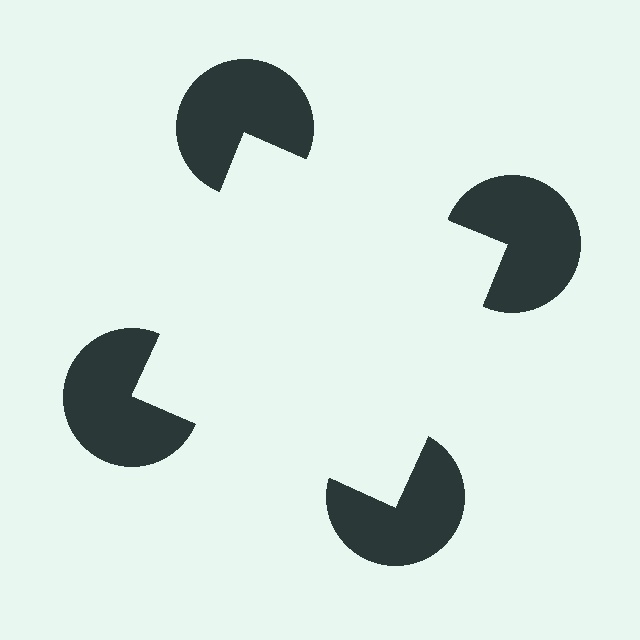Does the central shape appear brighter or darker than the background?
It typically appears slightly brighter than the background, even though no actual brightness change is drawn.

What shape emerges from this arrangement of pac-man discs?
An illusory square — its edges are inferred from the aligned wedge cuts in the pac-man discs, not physically drawn.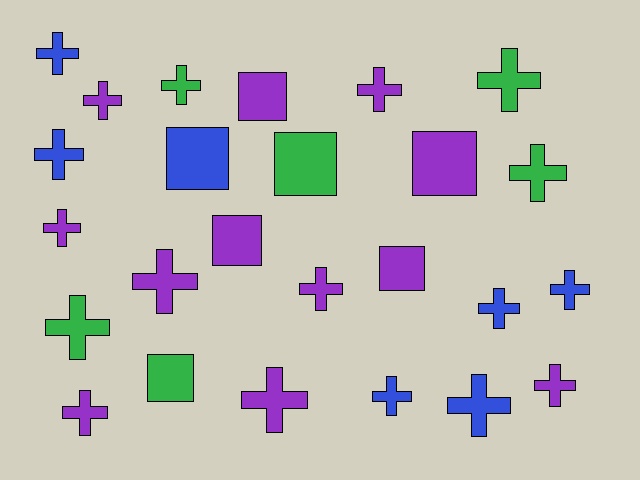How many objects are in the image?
There are 25 objects.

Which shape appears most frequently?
Cross, with 18 objects.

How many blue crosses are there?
There are 6 blue crosses.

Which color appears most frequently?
Purple, with 12 objects.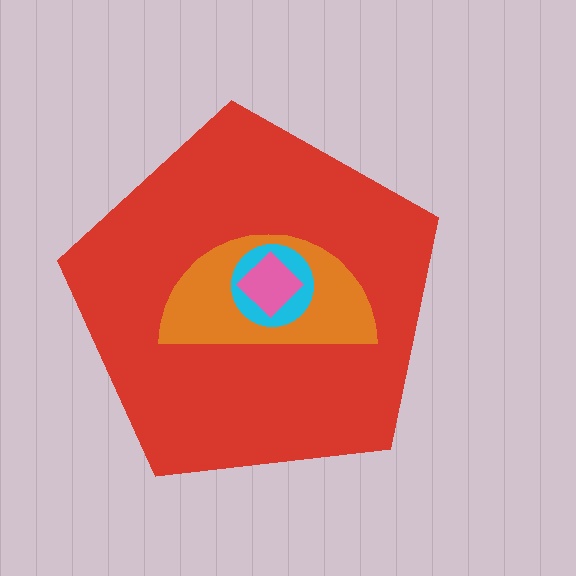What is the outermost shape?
The red pentagon.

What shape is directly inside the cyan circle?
The pink diamond.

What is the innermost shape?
The pink diamond.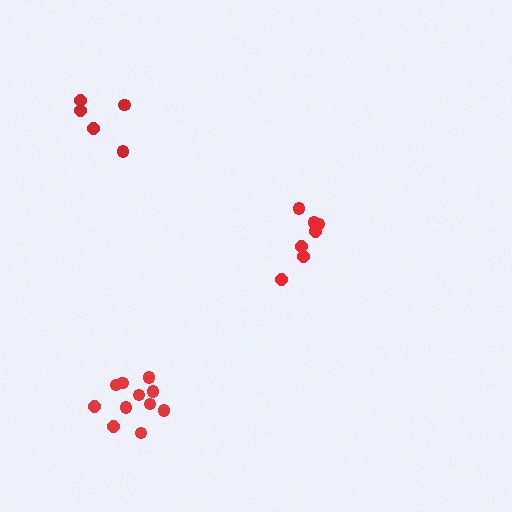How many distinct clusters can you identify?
There are 3 distinct clusters.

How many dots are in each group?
Group 1: 7 dots, Group 2: 5 dots, Group 3: 11 dots (23 total).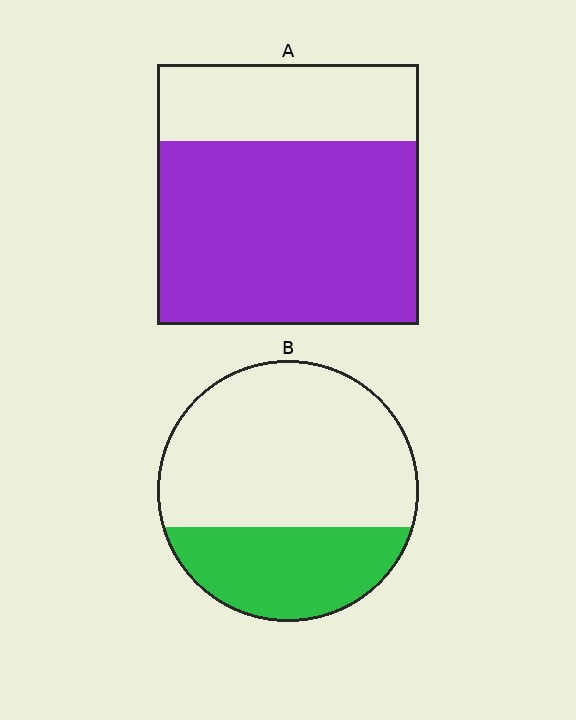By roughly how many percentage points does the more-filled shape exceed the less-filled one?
By roughly 40 percentage points (A over B).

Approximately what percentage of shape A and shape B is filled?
A is approximately 70% and B is approximately 35%.